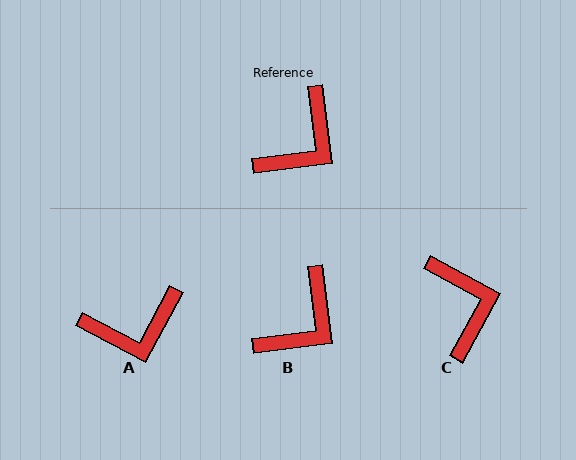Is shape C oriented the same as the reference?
No, it is off by about 54 degrees.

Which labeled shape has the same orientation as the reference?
B.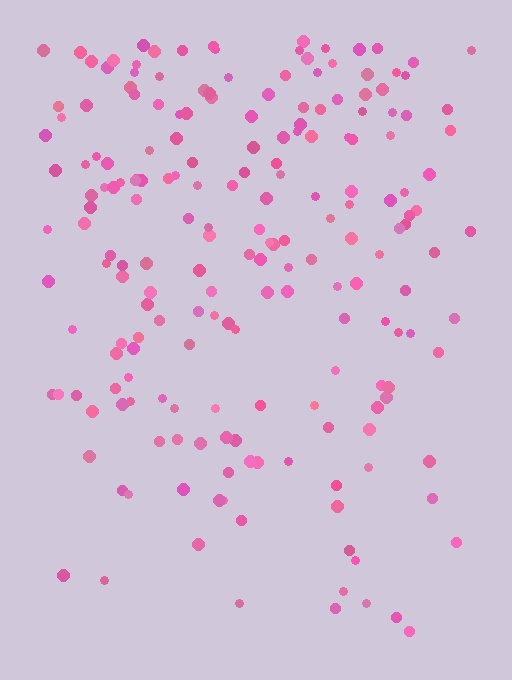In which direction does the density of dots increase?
From bottom to top, with the top side densest.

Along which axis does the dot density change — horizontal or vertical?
Vertical.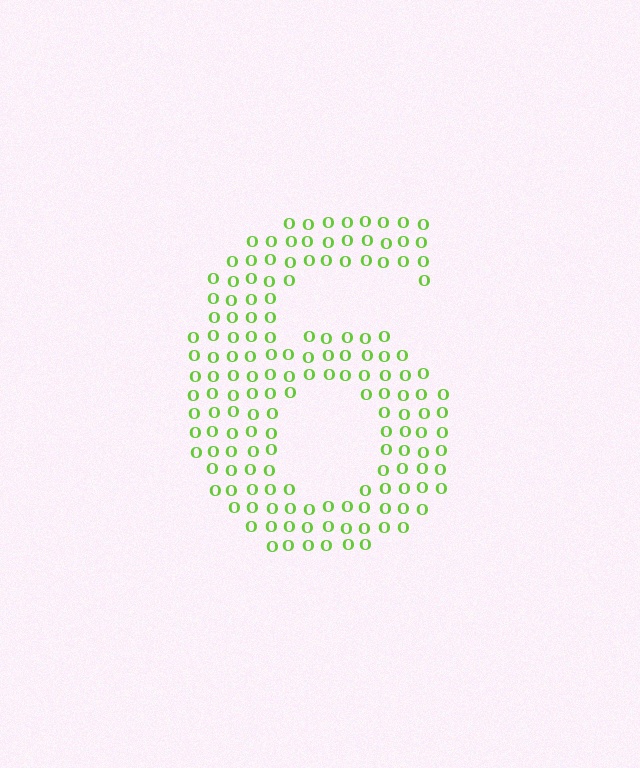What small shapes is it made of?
It is made of small letter O's.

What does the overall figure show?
The overall figure shows the digit 6.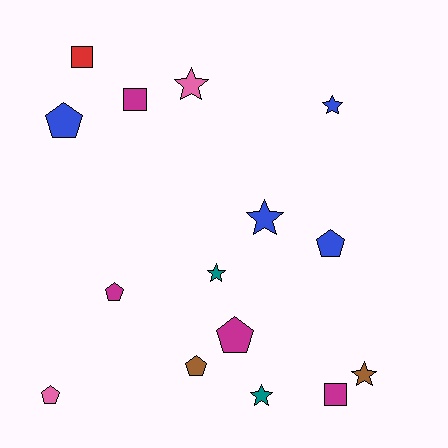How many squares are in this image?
There are 3 squares.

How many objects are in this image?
There are 15 objects.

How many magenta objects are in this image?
There are 4 magenta objects.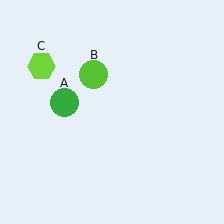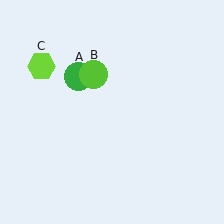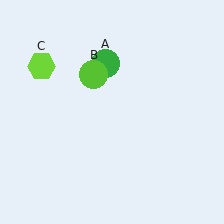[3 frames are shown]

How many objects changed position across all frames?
1 object changed position: green circle (object A).